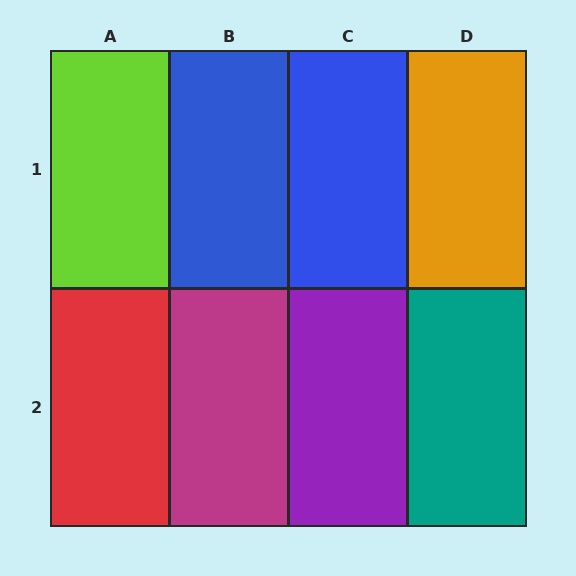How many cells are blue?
2 cells are blue.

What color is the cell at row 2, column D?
Teal.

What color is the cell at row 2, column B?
Magenta.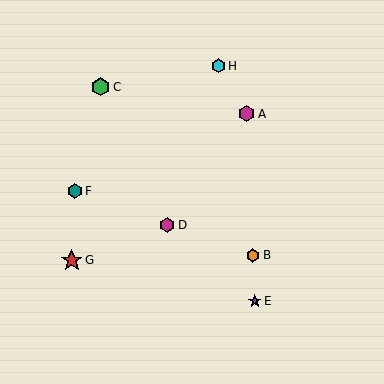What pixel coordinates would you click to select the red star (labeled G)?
Click at (72, 260) to select the red star G.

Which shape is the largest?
The red star (labeled G) is the largest.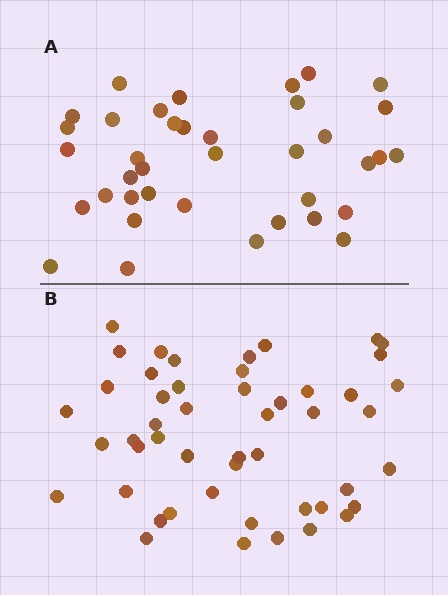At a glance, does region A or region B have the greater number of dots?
Region B (the bottom region) has more dots.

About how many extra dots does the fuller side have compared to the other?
Region B has roughly 12 or so more dots than region A.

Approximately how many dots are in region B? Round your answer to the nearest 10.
About 50 dots. (The exact count is 49, which rounds to 50.)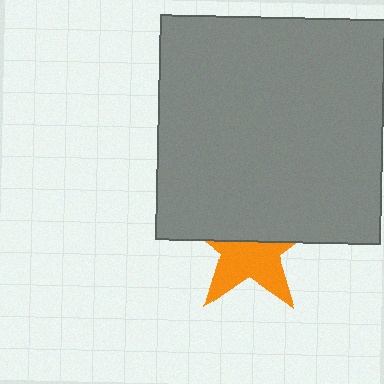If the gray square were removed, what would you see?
You would see the complete orange star.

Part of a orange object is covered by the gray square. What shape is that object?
It is a star.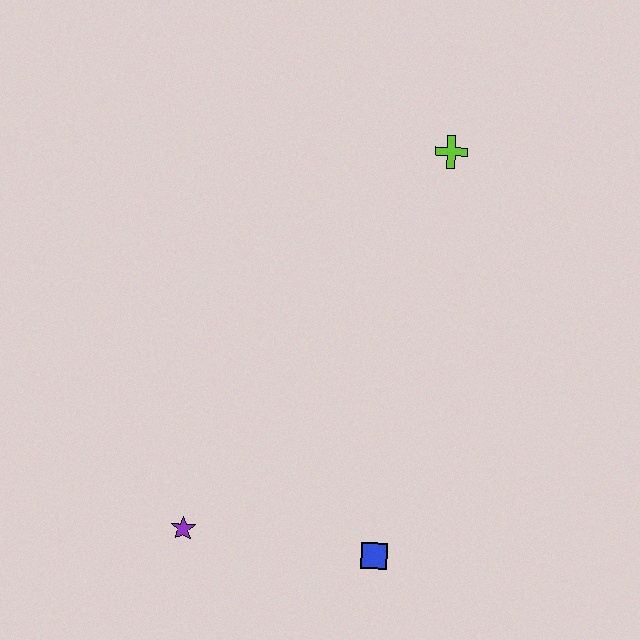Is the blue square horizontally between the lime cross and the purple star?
Yes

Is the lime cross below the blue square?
No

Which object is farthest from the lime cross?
The purple star is farthest from the lime cross.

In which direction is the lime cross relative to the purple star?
The lime cross is above the purple star.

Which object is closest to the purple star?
The blue square is closest to the purple star.